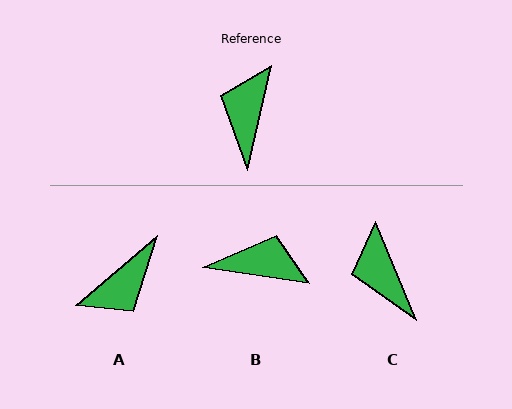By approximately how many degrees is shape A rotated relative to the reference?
Approximately 144 degrees counter-clockwise.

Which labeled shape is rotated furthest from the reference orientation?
A, about 144 degrees away.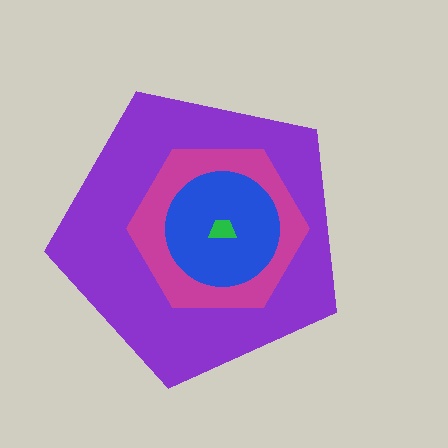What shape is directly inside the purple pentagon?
The magenta hexagon.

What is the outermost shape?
The purple pentagon.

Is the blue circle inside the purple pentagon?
Yes.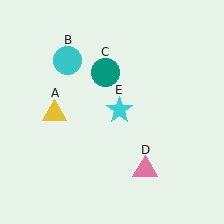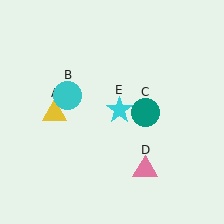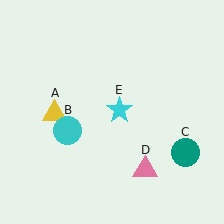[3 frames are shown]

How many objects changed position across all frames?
2 objects changed position: cyan circle (object B), teal circle (object C).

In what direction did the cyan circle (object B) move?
The cyan circle (object B) moved down.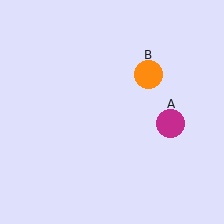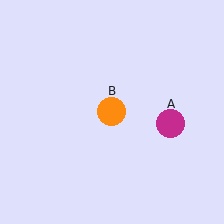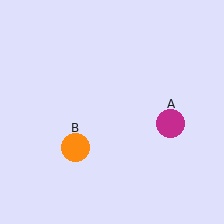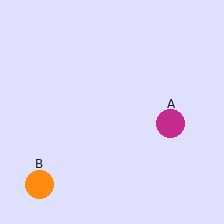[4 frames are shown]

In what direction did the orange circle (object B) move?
The orange circle (object B) moved down and to the left.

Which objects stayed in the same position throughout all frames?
Magenta circle (object A) remained stationary.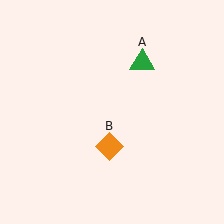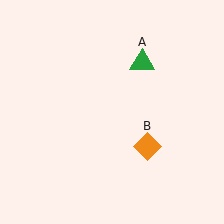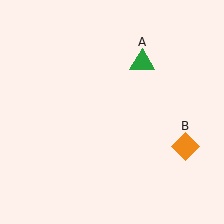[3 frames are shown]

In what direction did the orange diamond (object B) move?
The orange diamond (object B) moved right.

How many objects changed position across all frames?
1 object changed position: orange diamond (object B).